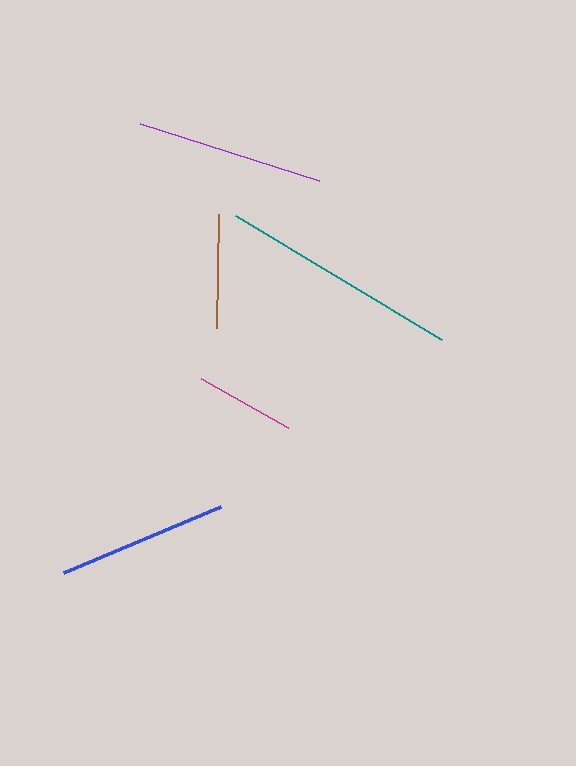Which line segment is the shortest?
The magenta line is the shortest at approximately 100 pixels.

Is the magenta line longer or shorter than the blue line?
The blue line is longer than the magenta line.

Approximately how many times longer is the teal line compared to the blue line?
The teal line is approximately 1.4 times the length of the blue line.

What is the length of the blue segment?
The blue segment is approximately 170 pixels long.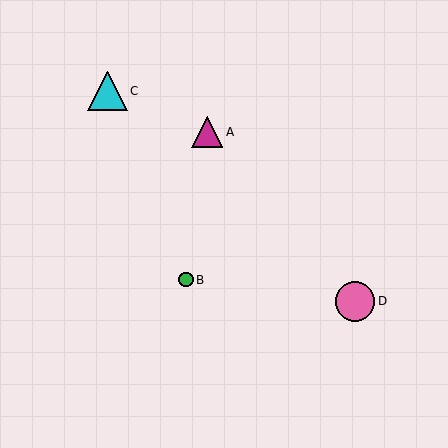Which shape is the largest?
The cyan triangle (labeled C) is the largest.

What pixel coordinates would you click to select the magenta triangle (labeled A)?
Click at (207, 132) to select the magenta triangle A.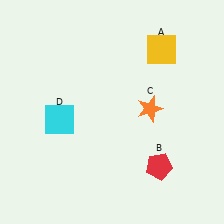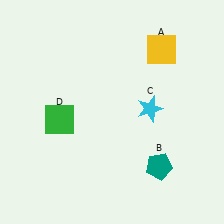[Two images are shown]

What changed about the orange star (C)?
In Image 1, C is orange. In Image 2, it changed to cyan.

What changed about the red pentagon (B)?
In Image 1, B is red. In Image 2, it changed to teal.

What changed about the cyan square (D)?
In Image 1, D is cyan. In Image 2, it changed to green.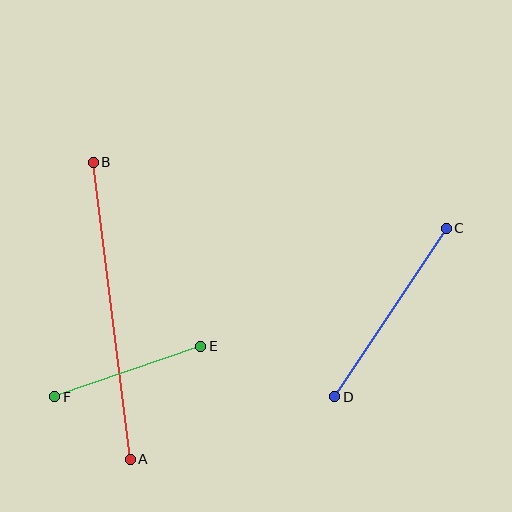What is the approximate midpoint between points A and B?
The midpoint is at approximately (112, 311) pixels.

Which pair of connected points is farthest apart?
Points A and B are farthest apart.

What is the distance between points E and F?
The distance is approximately 155 pixels.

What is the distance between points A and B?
The distance is approximately 299 pixels.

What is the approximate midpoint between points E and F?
The midpoint is at approximately (128, 372) pixels.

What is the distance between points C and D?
The distance is approximately 202 pixels.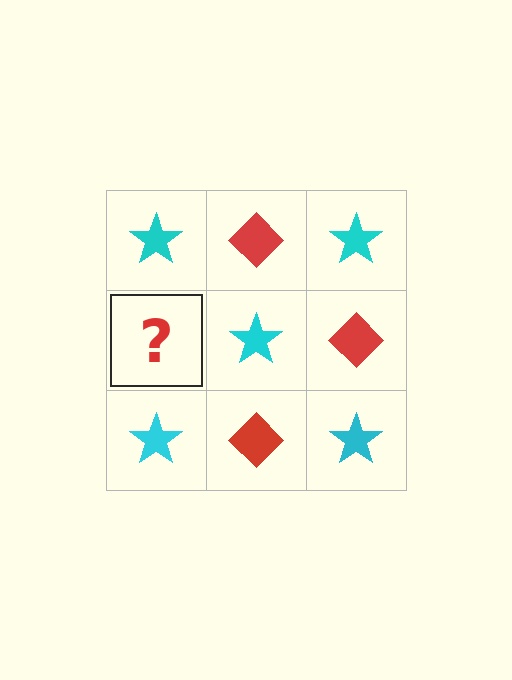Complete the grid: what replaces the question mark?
The question mark should be replaced with a red diamond.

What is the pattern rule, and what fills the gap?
The rule is that it alternates cyan star and red diamond in a checkerboard pattern. The gap should be filled with a red diamond.